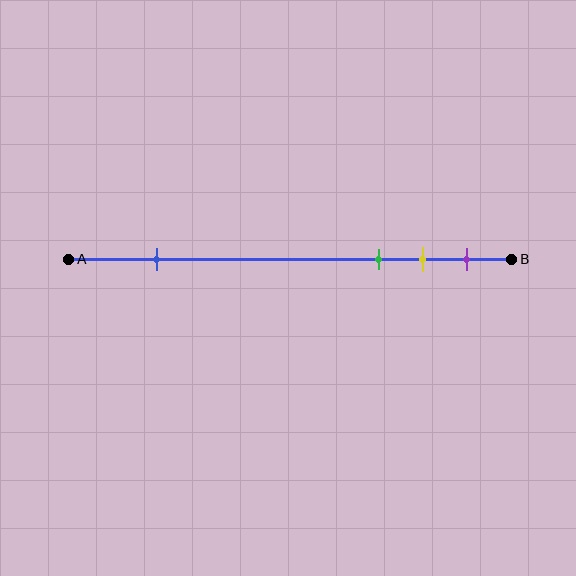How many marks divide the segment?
There are 4 marks dividing the segment.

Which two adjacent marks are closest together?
The yellow and purple marks are the closest adjacent pair.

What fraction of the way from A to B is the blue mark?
The blue mark is approximately 20% (0.2) of the way from A to B.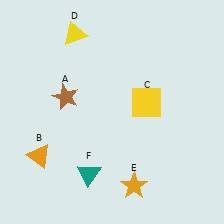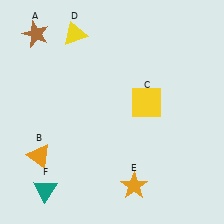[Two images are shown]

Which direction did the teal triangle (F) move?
The teal triangle (F) moved left.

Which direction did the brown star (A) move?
The brown star (A) moved up.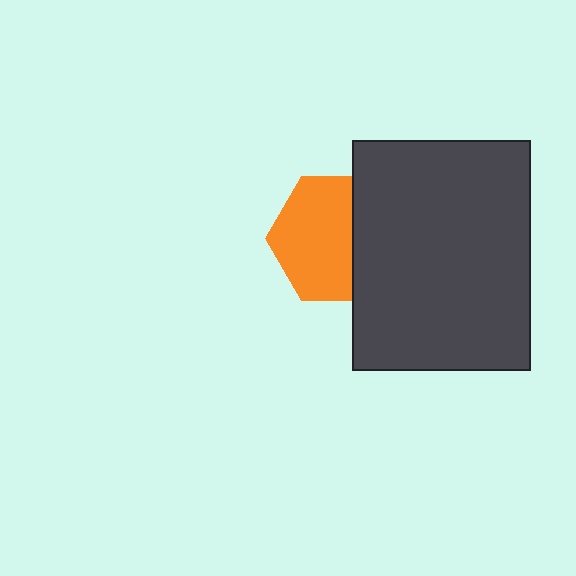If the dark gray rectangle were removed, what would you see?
You would see the complete orange hexagon.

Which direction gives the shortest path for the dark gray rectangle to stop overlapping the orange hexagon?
Moving right gives the shortest separation.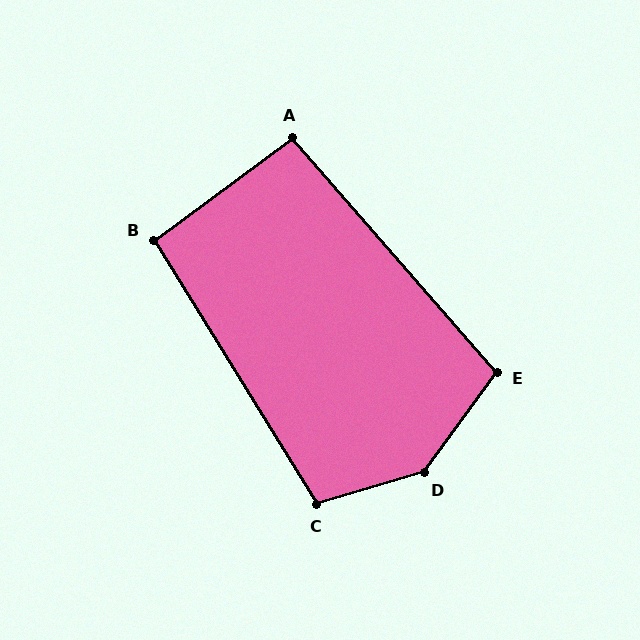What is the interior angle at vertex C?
Approximately 105 degrees (obtuse).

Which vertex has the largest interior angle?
D, at approximately 143 degrees.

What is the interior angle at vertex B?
Approximately 95 degrees (approximately right).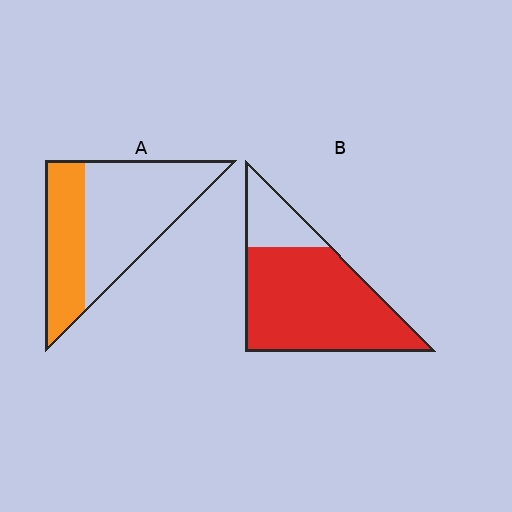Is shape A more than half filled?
No.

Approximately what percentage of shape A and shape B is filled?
A is approximately 35% and B is approximately 80%.